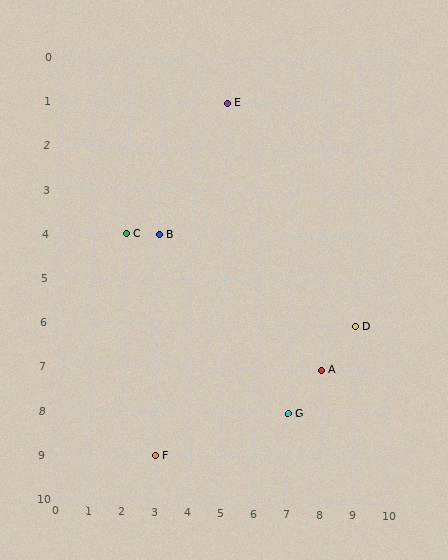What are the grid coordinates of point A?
Point A is at grid coordinates (8, 7).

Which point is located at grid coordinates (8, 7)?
Point A is at (8, 7).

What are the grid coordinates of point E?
Point E is at grid coordinates (5, 1).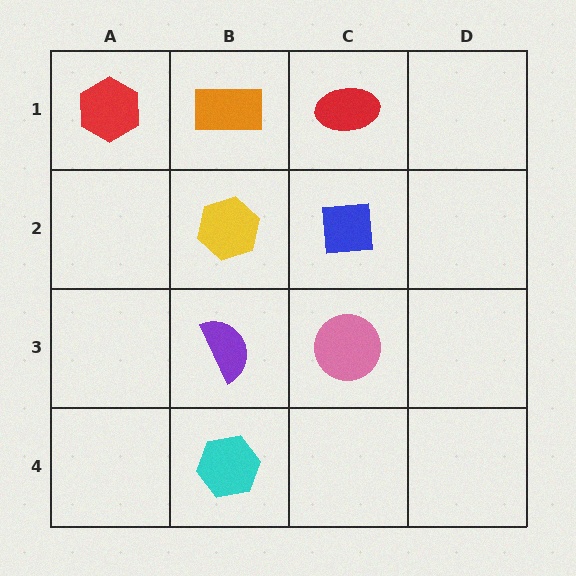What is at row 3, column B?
A purple semicircle.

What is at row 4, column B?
A cyan hexagon.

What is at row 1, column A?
A red hexagon.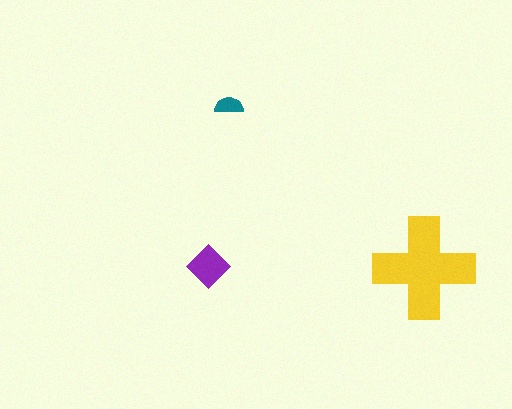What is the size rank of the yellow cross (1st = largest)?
1st.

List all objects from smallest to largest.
The teal semicircle, the purple diamond, the yellow cross.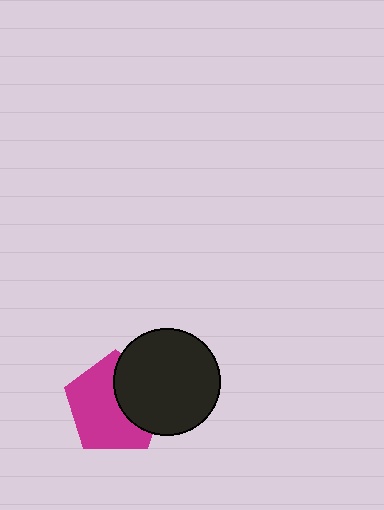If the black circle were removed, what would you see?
You would see the complete magenta pentagon.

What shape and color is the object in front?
The object in front is a black circle.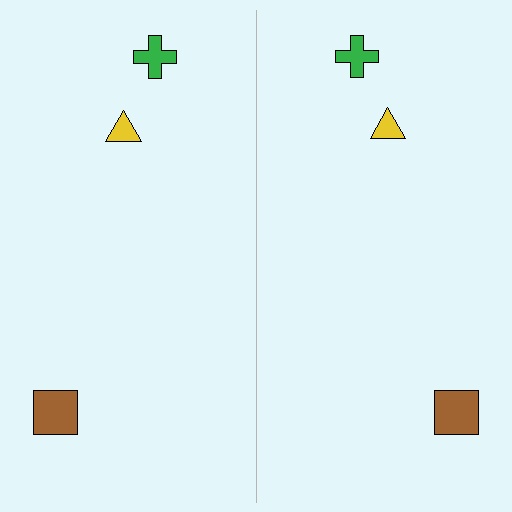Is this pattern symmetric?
Yes, this pattern has bilateral (reflection) symmetry.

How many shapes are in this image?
There are 6 shapes in this image.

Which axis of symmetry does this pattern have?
The pattern has a vertical axis of symmetry running through the center of the image.